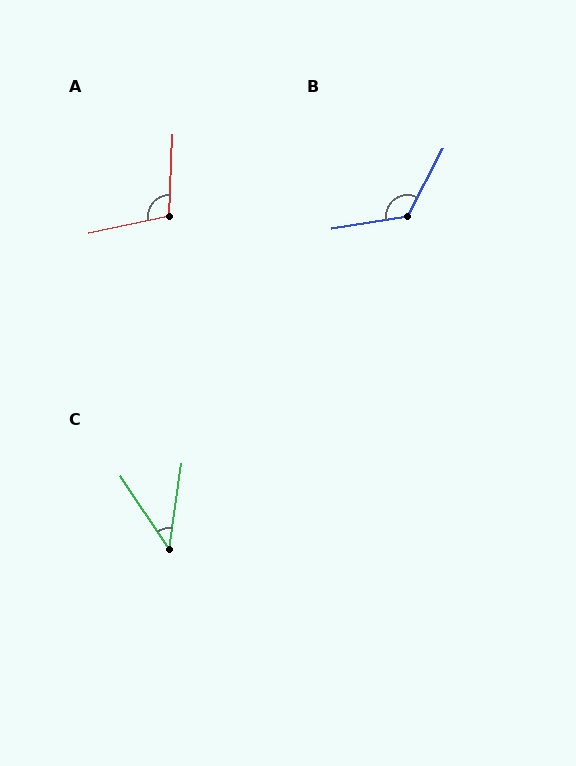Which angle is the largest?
B, at approximately 127 degrees.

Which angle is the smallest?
C, at approximately 42 degrees.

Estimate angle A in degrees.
Approximately 104 degrees.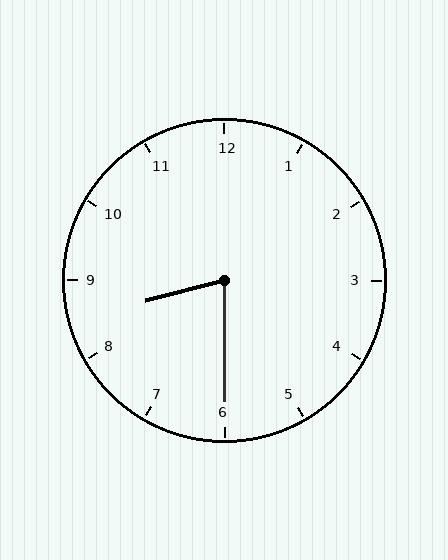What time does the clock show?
8:30.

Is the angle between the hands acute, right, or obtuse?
It is acute.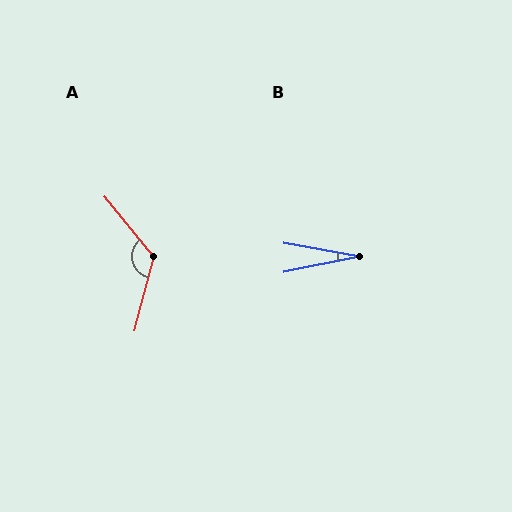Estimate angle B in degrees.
Approximately 21 degrees.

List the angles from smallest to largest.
B (21°), A (126°).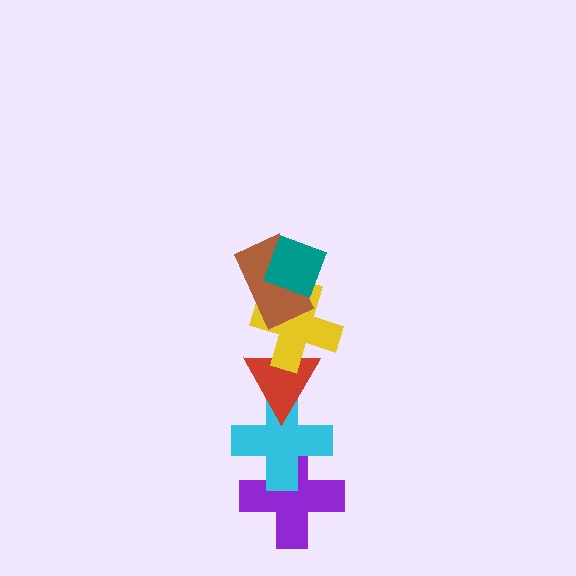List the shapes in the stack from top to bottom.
From top to bottom: the teal diamond, the brown rectangle, the yellow cross, the red triangle, the cyan cross, the purple cross.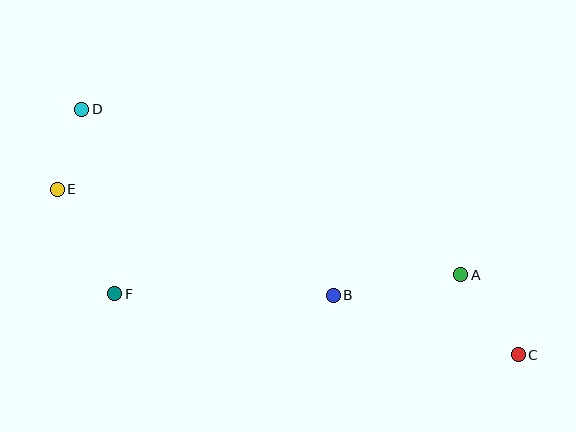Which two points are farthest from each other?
Points C and D are farthest from each other.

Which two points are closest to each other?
Points D and E are closest to each other.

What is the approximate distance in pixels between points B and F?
The distance between B and F is approximately 219 pixels.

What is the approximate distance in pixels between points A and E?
The distance between A and E is approximately 412 pixels.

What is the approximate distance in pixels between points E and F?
The distance between E and F is approximately 119 pixels.